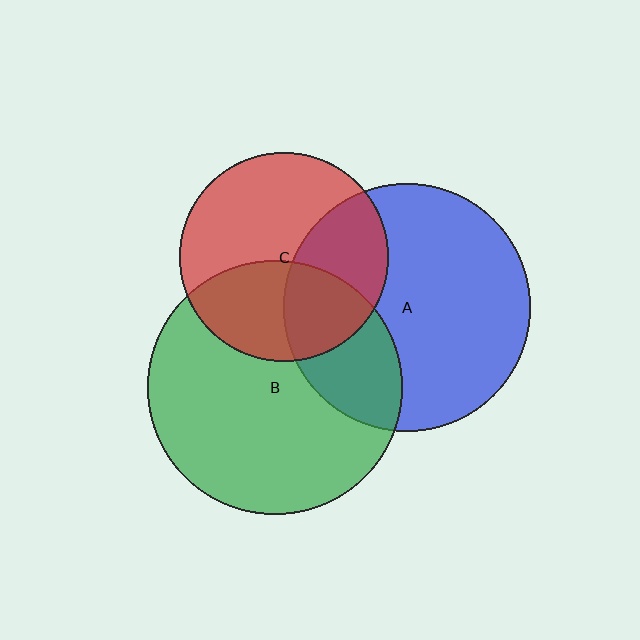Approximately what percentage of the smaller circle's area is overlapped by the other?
Approximately 35%.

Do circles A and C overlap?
Yes.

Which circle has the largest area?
Circle B (green).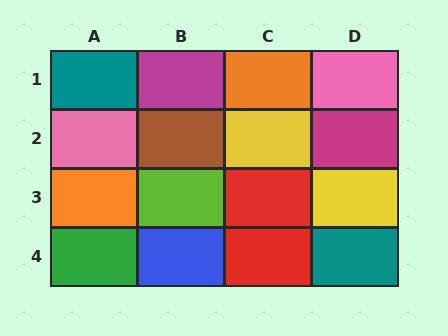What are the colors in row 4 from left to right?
Green, blue, red, teal.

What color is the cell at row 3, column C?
Red.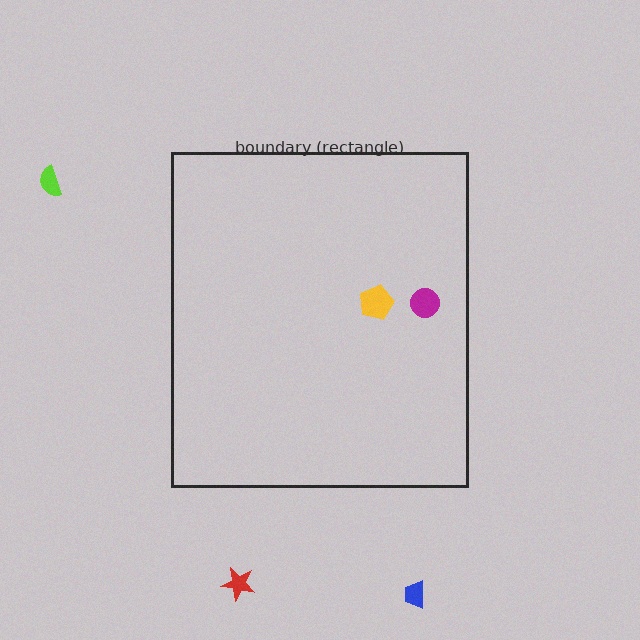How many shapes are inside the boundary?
2 inside, 3 outside.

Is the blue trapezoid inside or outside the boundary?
Outside.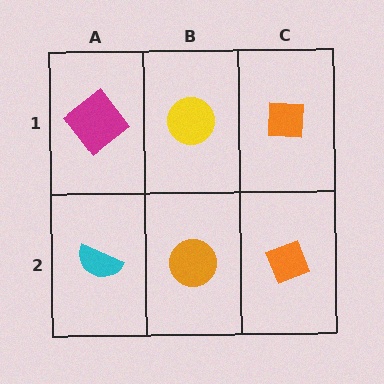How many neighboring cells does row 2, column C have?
2.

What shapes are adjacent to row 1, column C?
An orange diamond (row 2, column C), a yellow circle (row 1, column B).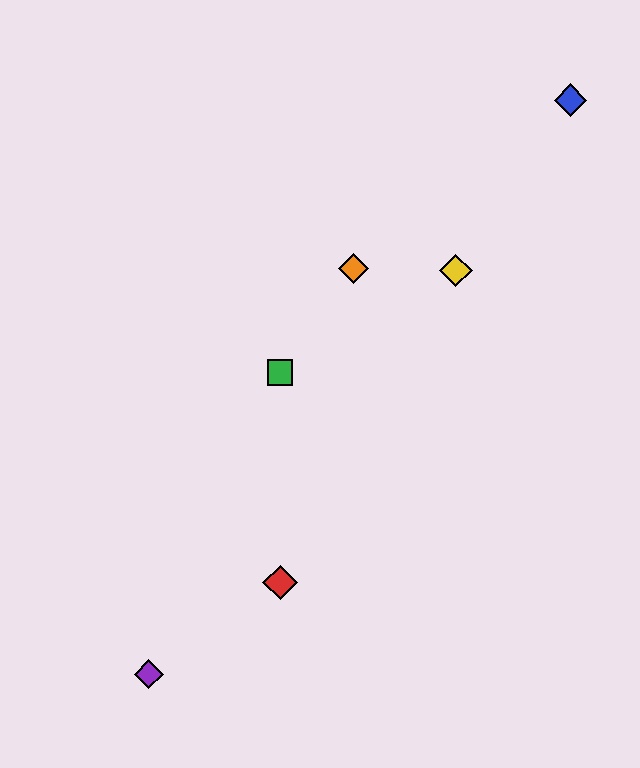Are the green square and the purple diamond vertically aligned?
No, the green square is at x≈280 and the purple diamond is at x≈149.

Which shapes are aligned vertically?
The red diamond, the green square are aligned vertically.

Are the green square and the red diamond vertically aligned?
Yes, both are at x≈280.